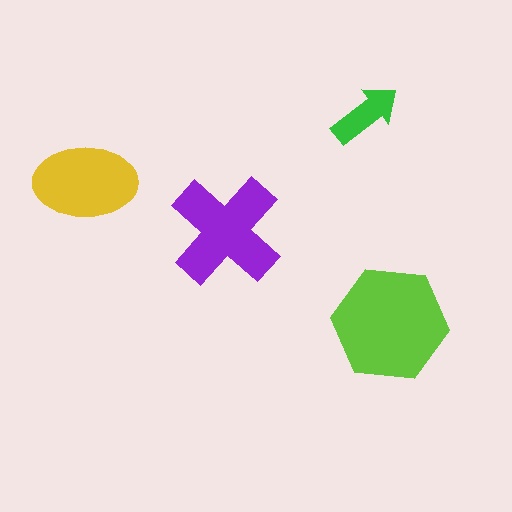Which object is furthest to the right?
The lime hexagon is rightmost.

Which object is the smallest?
The green arrow.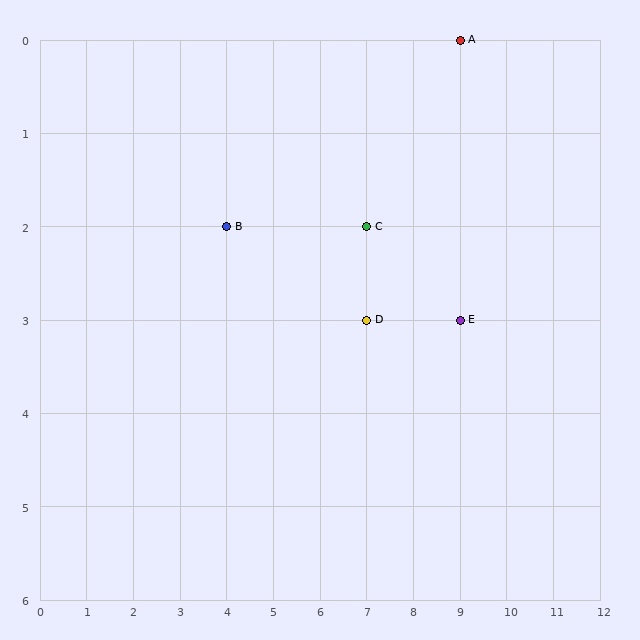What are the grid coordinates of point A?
Point A is at grid coordinates (9, 0).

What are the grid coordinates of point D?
Point D is at grid coordinates (7, 3).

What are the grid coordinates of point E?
Point E is at grid coordinates (9, 3).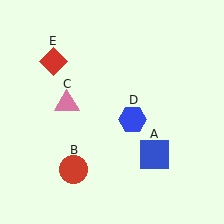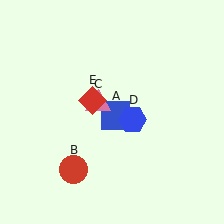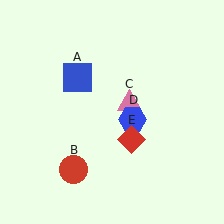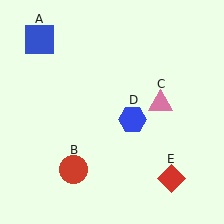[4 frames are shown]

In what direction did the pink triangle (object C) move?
The pink triangle (object C) moved right.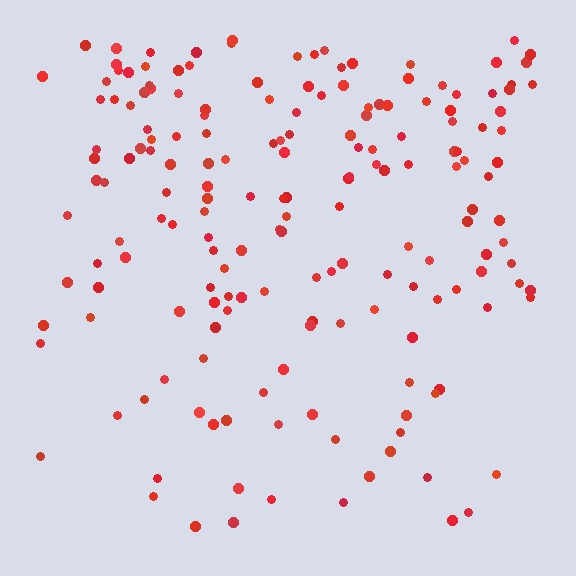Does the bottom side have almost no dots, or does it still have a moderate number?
Still a moderate number, just noticeably fewer than the top.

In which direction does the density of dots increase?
From bottom to top, with the top side densest.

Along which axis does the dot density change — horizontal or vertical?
Vertical.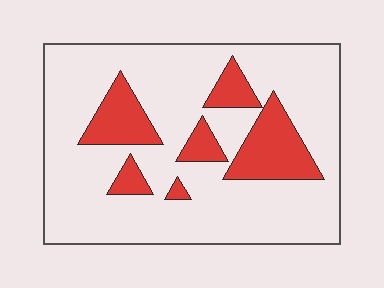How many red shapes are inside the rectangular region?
6.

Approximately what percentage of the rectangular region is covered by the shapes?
Approximately 20%.